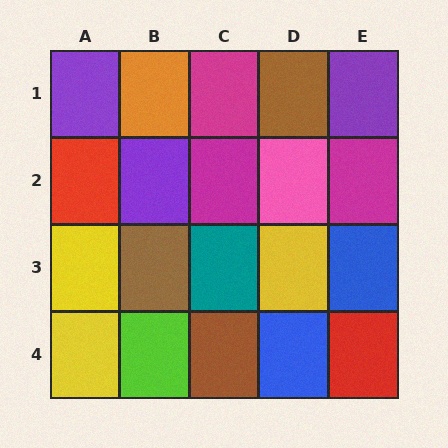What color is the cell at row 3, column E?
Blue.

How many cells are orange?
1 cell is orange.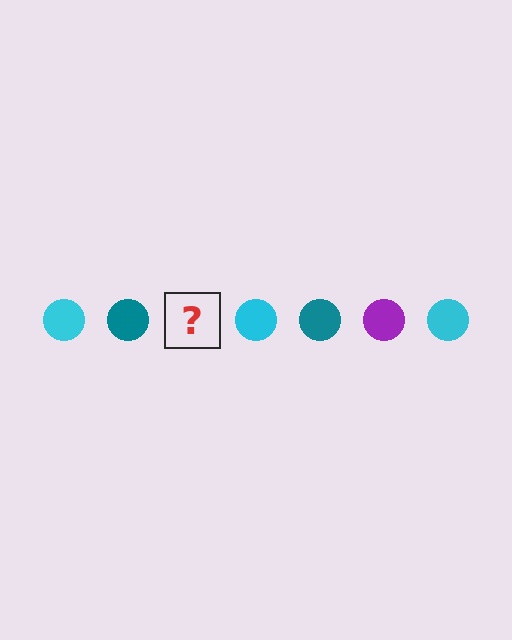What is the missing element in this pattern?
The missing element is a purple circle.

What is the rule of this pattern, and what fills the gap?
The rule is that the pattern cycles through cyan, teal, purple circles. The gap should be filled with a purple circle.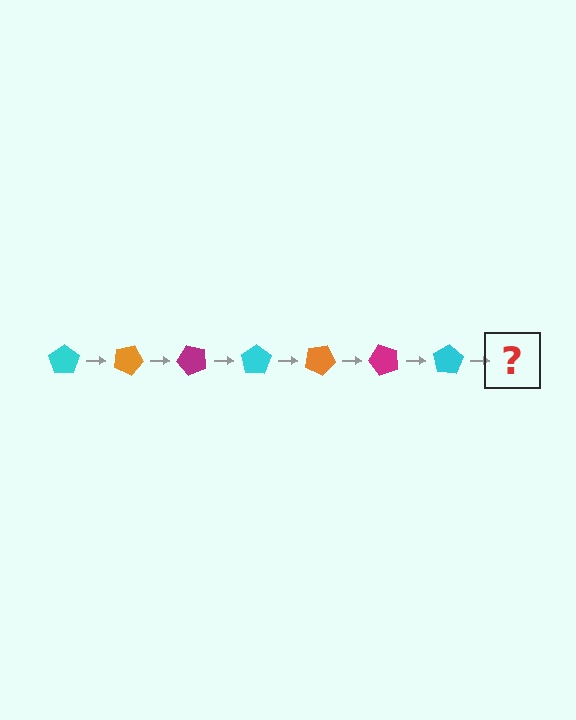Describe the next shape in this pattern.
It should be an orange pentagon, rotated 175 degrees from the start.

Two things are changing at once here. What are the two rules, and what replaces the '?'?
The two rules are that it rotates 25 degrees each step and the color cycles through cyan, orange, and magenta. The '?' should be an orange pentagon, rotated 175 degrees from the start.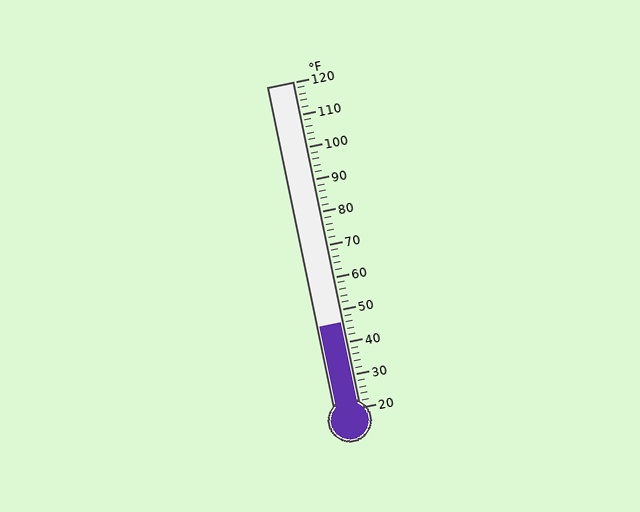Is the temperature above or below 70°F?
The temperature is below 70°F.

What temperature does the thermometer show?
The thermometer shows approximately 46°F.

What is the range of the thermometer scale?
The thermometer scale ranges from 20°F to 120°F.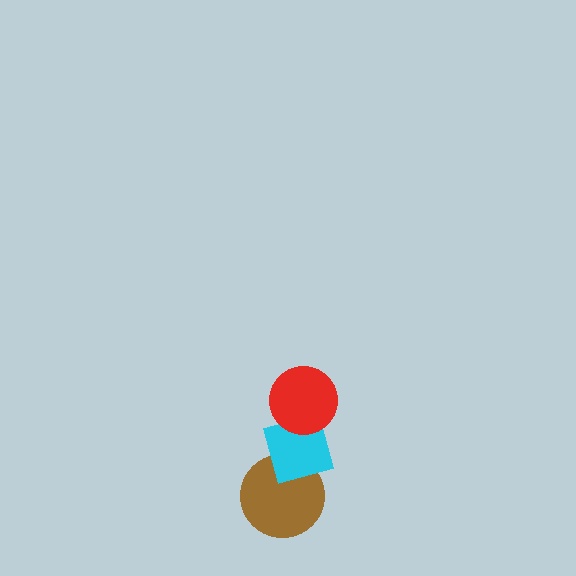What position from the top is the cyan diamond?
The cyan diamond is 2nd from the top.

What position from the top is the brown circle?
The brown circle is 3rd from the top.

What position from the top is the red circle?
The red circle is 1st from the top.